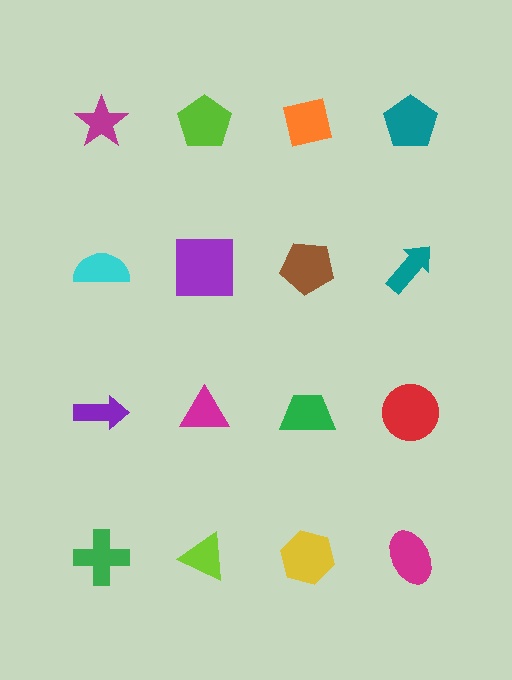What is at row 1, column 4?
A teal pentagon.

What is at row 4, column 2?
A lime triangle.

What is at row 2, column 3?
A brown pentagon.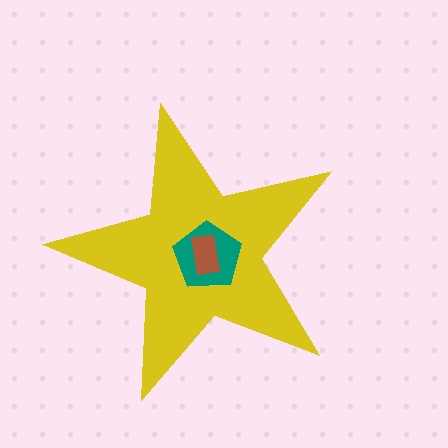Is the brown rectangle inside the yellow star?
Yes.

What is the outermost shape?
The yellow star.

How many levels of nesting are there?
3.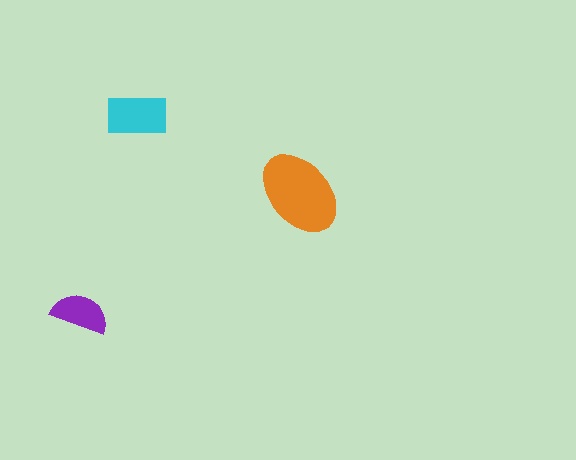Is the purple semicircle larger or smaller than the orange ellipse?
Smaller.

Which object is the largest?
The orange ellipse.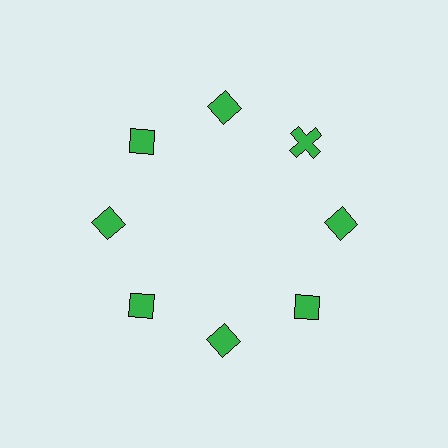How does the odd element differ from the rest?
It has a different shape: cross instead of diamond.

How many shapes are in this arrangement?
There are 8 shapes arranged in a ring pattern.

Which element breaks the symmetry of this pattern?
The green cross at roughly the 2 o'clock position breaks the symmetry. All other shapes are green diamonds.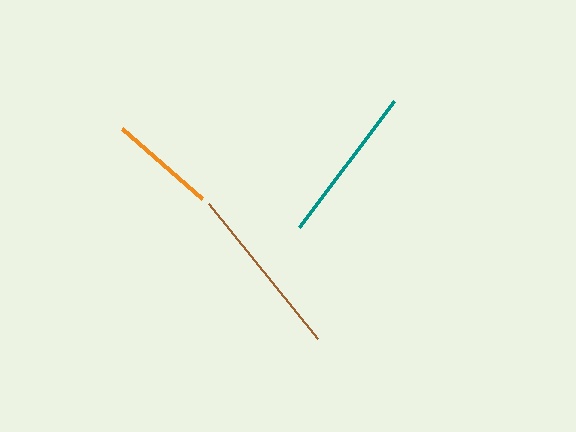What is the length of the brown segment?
The brown segment is approximately 173 pixels long.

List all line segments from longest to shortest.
From longest to shortest: brown, teal, orange.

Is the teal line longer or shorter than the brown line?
The brown line is longer than the teal line.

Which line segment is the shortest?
The orange line is the shortest at approximately 107 pixels.